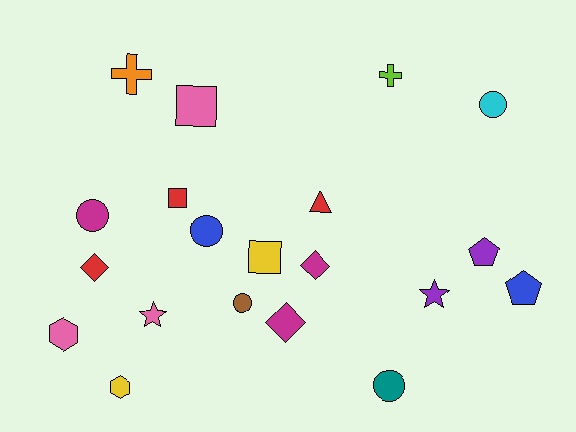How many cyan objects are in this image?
There is 1 cyan object.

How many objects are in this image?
There are 20 objects.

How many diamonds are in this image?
There are 3 diamonds.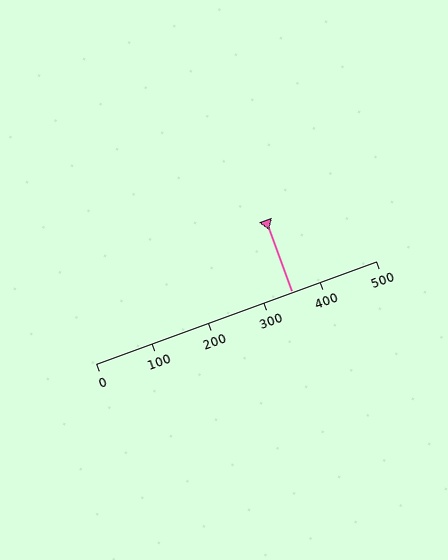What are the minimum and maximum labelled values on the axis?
The axis runs from 0 to 500.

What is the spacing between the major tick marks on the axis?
The major ticks are spaced 100 apart.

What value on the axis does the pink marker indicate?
The marker indicates approximately 350.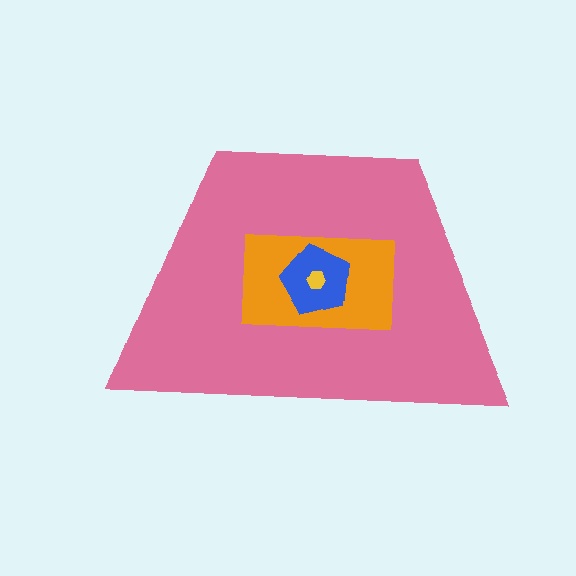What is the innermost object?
The yellow hexagon.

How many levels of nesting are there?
4.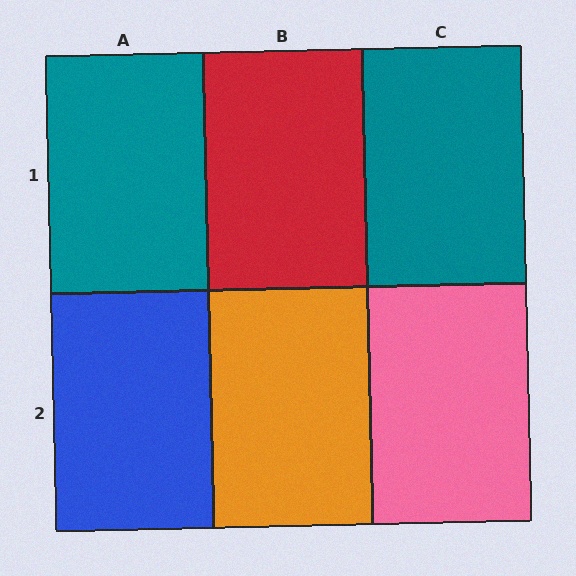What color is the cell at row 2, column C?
Pink.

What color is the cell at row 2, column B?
Orange.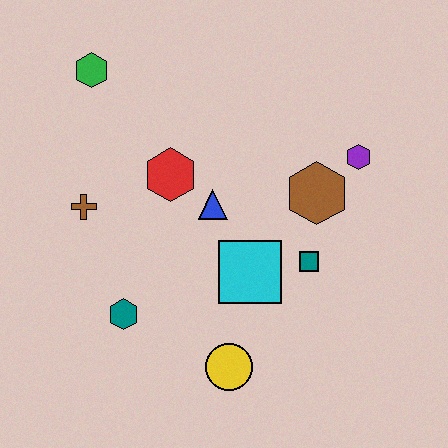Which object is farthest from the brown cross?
The purple hexagon is farthest from the brown cross.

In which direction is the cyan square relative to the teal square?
The cyan square is to the left of the teal square.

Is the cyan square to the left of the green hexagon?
No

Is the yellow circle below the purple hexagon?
Yes